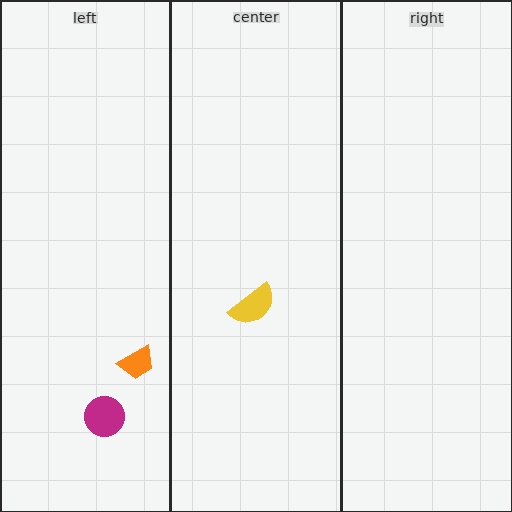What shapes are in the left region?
The orange trapezoid, the magenta circle.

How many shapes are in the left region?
2.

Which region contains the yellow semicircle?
The center region.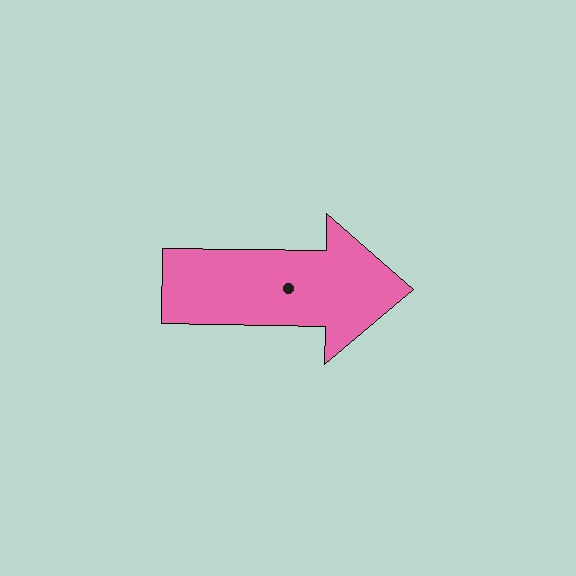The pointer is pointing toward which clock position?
Roughly 3 o'clock.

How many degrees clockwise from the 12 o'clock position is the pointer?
Approximately 91 degrees.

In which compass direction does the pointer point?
East.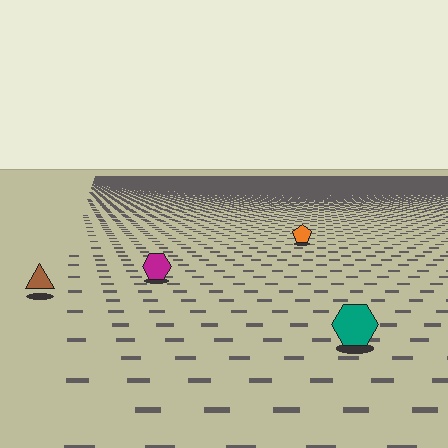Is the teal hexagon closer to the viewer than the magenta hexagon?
Yes. The teal hexagon is closer — you can tell from the texture gradient: the ground texture is coarser near it.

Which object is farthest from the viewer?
The orange pentagon is farthest from the viewer. It appears smaller and the ground texture around it is denser.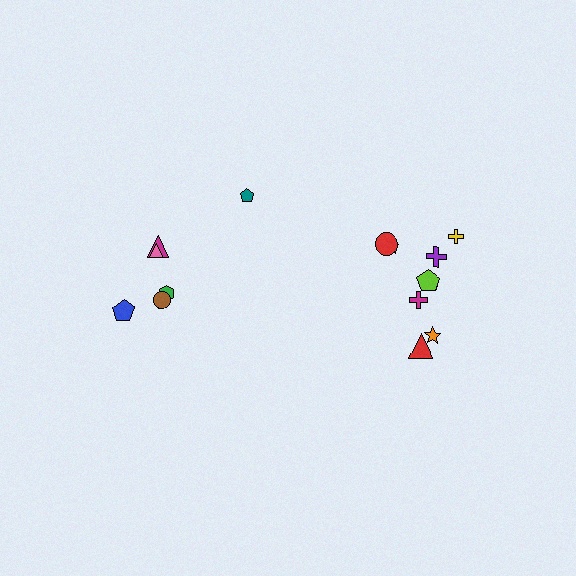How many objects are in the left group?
There are 6 objects.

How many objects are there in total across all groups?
There are 14 objects.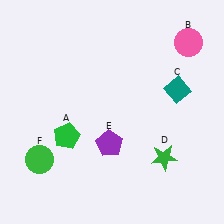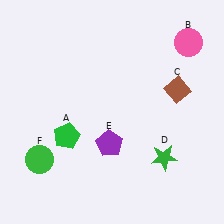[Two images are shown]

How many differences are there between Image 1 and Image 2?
There is 1 difference between the two images.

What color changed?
The diamond (C) changed from teal in Image 1 to brown in Image 2.